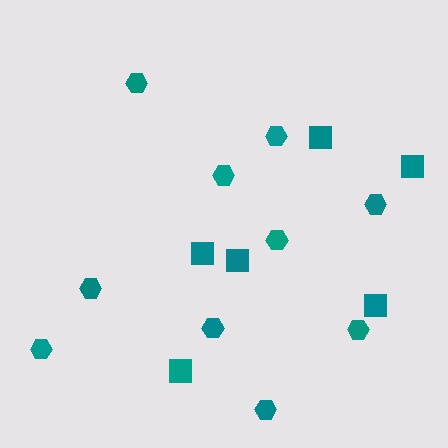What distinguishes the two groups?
There are 2 groups: one group of squares (6) and one group of hexagons (10).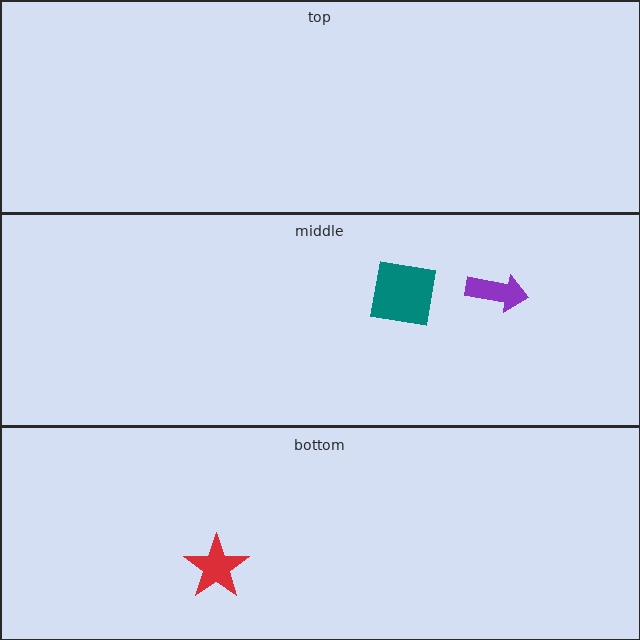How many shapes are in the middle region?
2.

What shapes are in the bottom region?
The red star.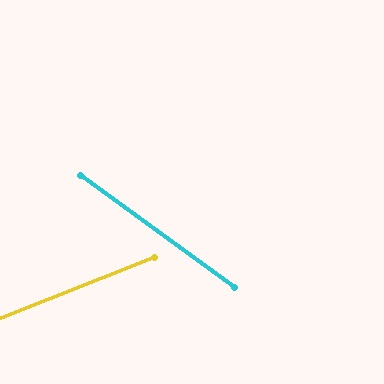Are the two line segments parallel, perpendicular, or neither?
Neither parallel nor perpendicular — they differ by about 57°.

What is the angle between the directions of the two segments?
Approximately 57 degrees.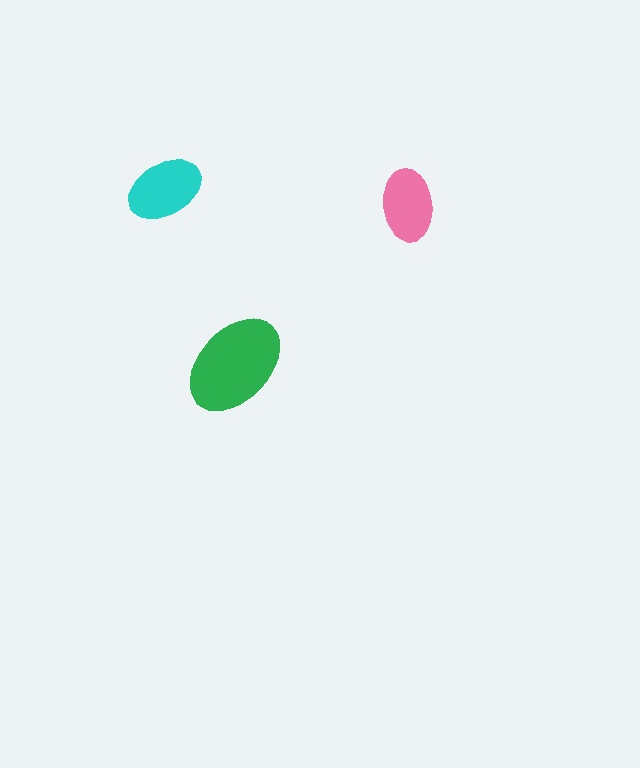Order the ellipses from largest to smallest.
the green one, the cyan one, the pink one.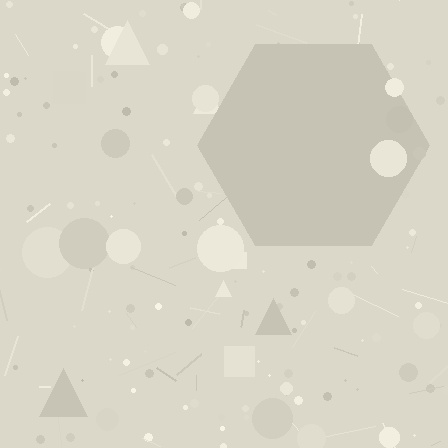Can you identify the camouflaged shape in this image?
The camouflaged shape is a hexagon.